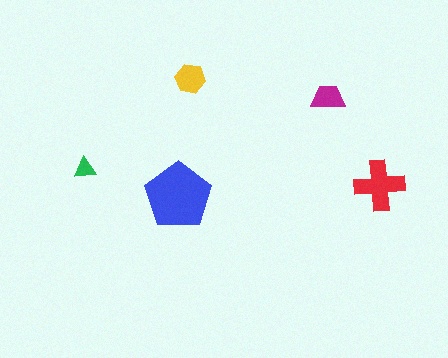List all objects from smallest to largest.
The green triangle, the magenta trapezoid, the yellow hexagon, the red cross, the blue pentagon.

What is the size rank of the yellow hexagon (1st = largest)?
3rd.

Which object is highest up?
The yellow hexagon is topmost.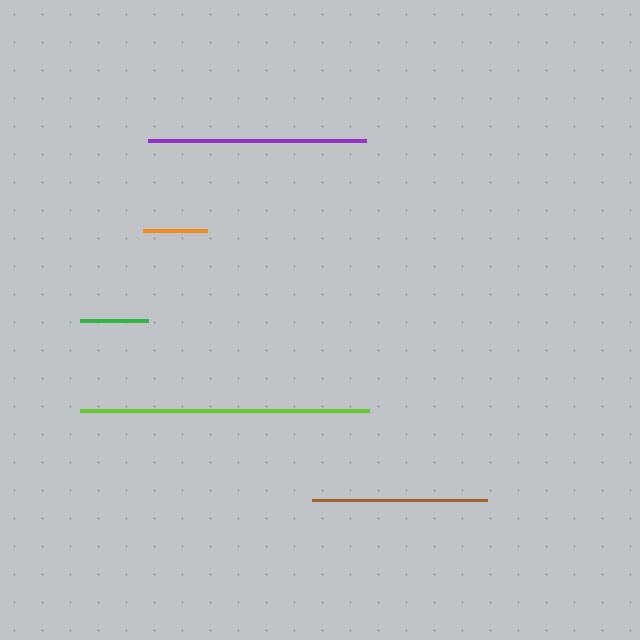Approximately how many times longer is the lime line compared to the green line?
The lime line is approximately 4.3 times the length of the green line.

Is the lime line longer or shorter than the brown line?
The lime line is longer than the brown line.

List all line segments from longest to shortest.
From longest to shortest: lime, purple, brown, green, orange.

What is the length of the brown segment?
The brown segment is approximately 175 pixels long.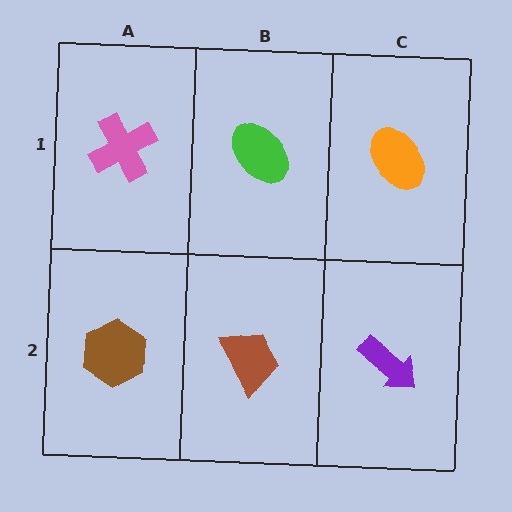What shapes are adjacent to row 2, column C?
An orange ellipse (row 1, column C), a brown trapezoid (row 2, column B).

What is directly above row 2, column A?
A pink cross.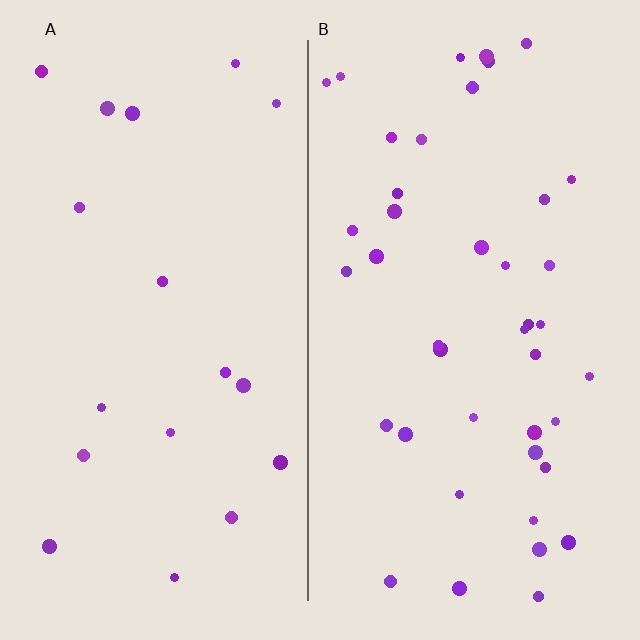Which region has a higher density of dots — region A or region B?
B (the right).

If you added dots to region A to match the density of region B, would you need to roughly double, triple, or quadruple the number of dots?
Approximately double.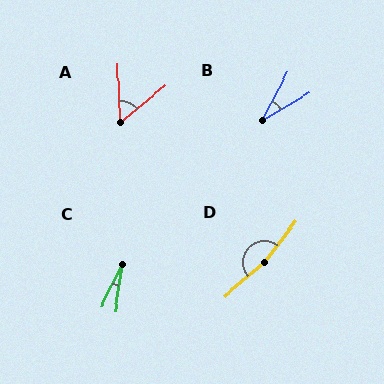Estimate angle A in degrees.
Approximately 52 degrees.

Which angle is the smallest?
C, at approximately 17 degrees.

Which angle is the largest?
D, at approximately 168 degrees.